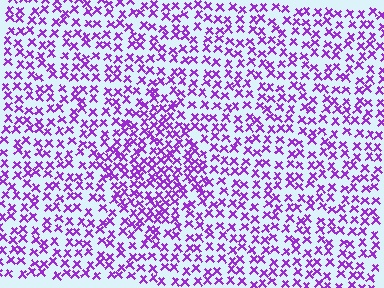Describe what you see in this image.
The image contains small purple elements arranged at two different densities. A diamond-shaped region is visible where the elements are more densely packed than the surrounding area.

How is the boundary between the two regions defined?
The boundary is defined by a change in element density (approximately 1.6x ratio). All elements are the same color, size, and shape.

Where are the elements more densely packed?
The elements are more densely packed inside the diamond boundary.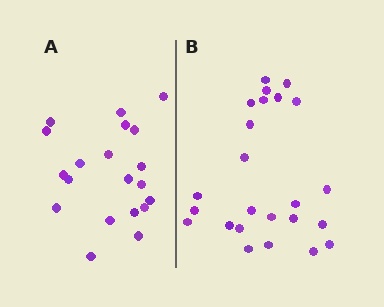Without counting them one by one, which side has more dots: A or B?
Region B (the right region) has more dots.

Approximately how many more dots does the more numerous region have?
Region B has about 4 more dots than region A.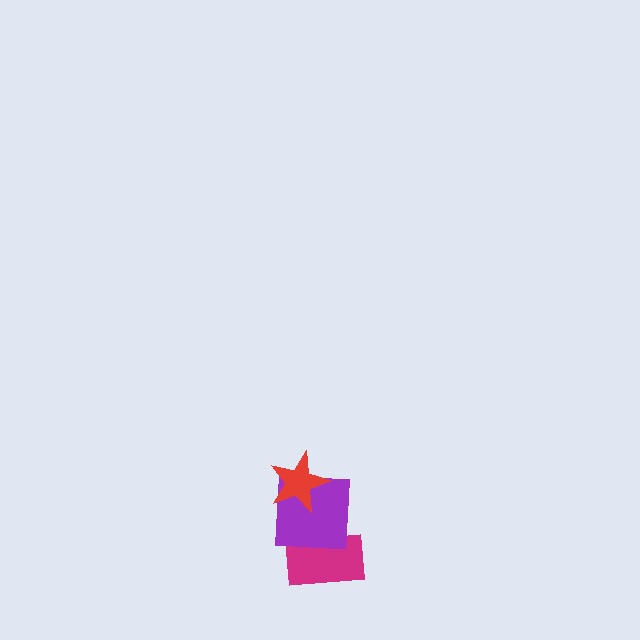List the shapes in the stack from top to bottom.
From top to bottom: the red star, the purple square, the magenta rectangle.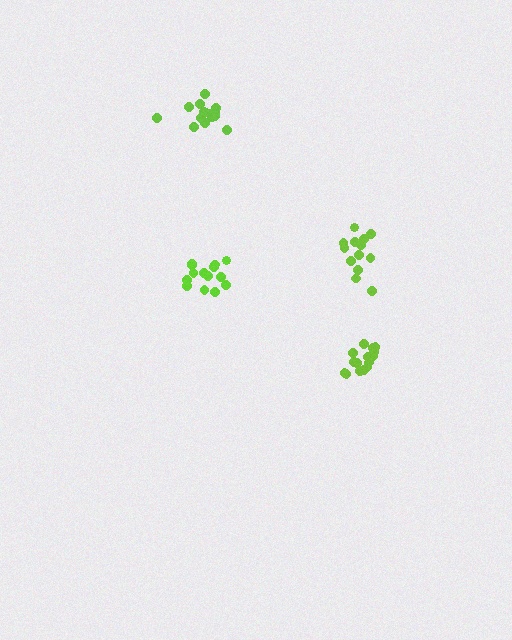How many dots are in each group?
Group 1: 15 dots, Group 2: 14 dots, Group 3: 15 dots, Group 4: 13 dots (57 total).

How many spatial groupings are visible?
There are 4 spatial groupings.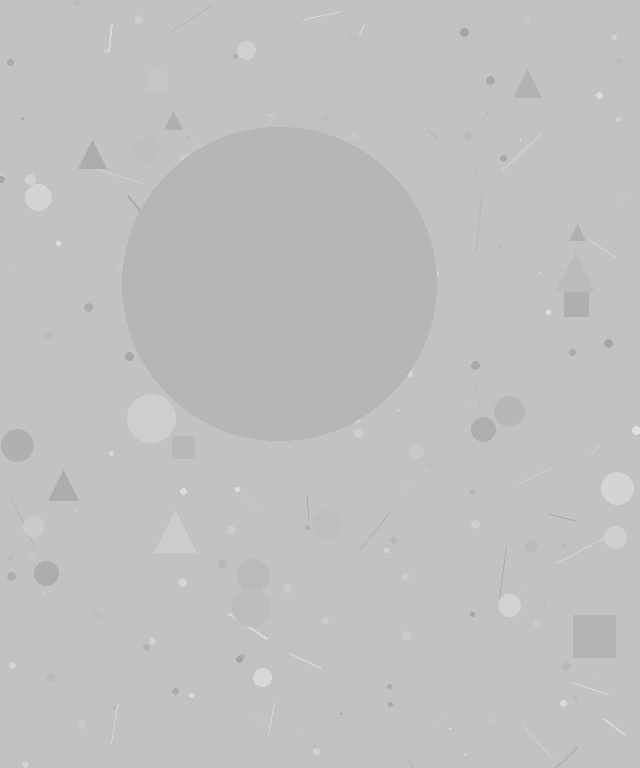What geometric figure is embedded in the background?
A circle is embedded in the background.